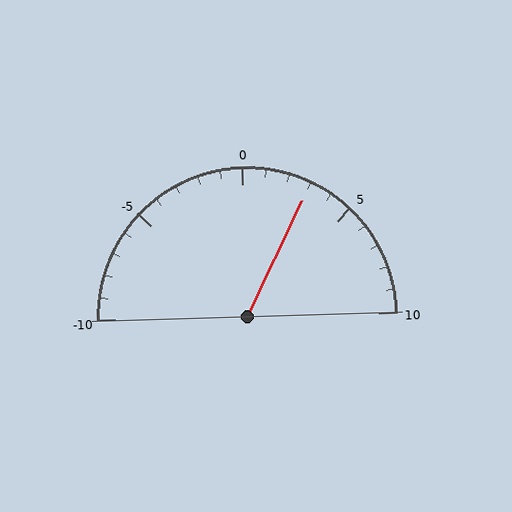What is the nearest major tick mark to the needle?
The nearest major tick mark is 5.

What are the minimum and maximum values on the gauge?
The gauge ranges from -10 to 10.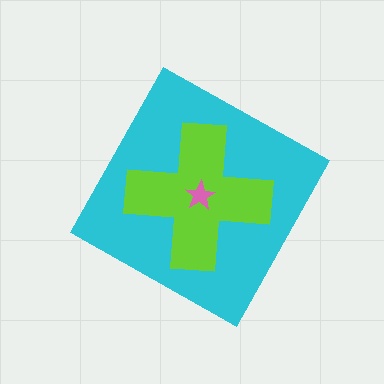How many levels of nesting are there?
3.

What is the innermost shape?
The pink star.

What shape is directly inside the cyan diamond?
The lime cross.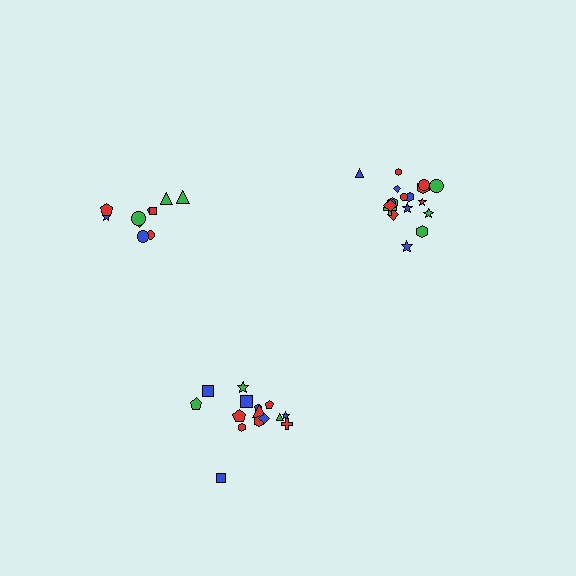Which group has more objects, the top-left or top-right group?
The top-right group.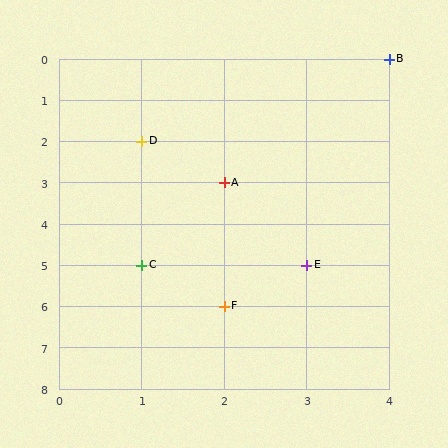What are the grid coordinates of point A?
Point A is at grid coordinates (2, 3).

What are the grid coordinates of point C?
Point C is at grid coordinates (1, 5).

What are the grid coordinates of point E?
Point E is at grid coordinates (3, 5).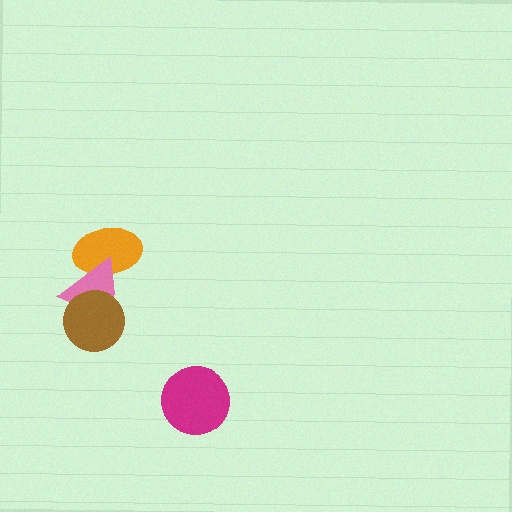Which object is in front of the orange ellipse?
The pink triangle is in front of the orange ellipse.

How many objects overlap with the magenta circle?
0 objects overlap with the magenta circle.